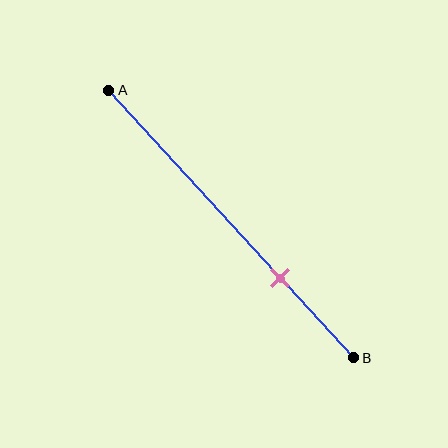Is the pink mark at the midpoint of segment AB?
No, the mark is at about 70% from A, not at the 50% midpoint.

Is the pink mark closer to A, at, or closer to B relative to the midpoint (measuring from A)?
The pink mark is closer to point B than the midpoint of segment AB.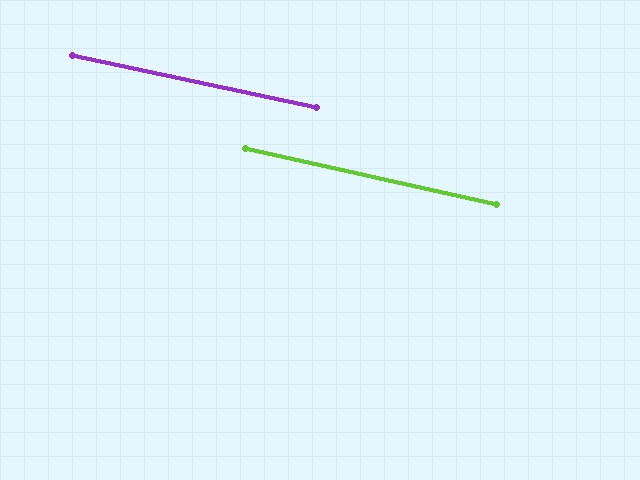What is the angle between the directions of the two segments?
Approximately 1 degree.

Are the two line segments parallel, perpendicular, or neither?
Parallel — their directions differ by only 0.6°.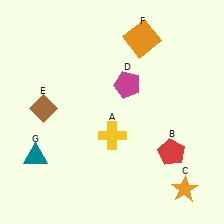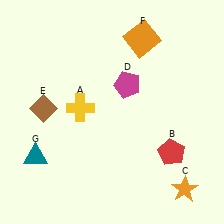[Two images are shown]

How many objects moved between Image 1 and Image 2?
1 object moved between the two images.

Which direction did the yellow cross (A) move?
The yellow cross (A) moved left.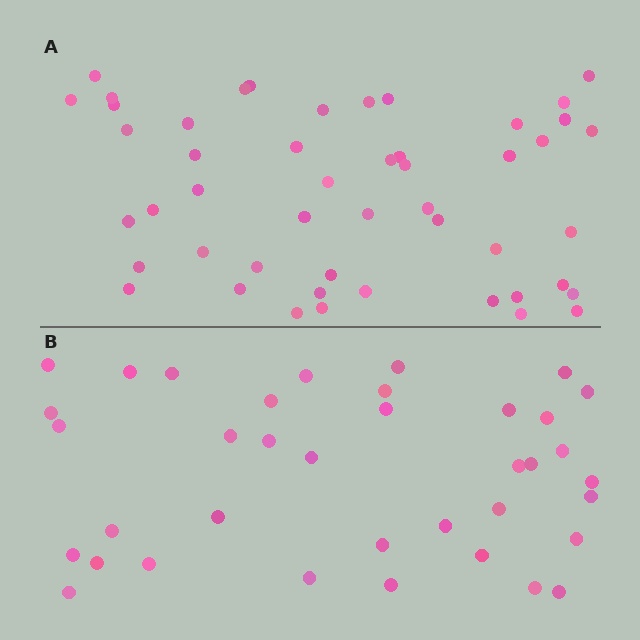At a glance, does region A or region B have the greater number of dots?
Region A (the top region) has more dots.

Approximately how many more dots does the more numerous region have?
Region A has roughly 12 or so more dots than region B.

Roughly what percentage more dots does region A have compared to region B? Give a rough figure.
About 30% more.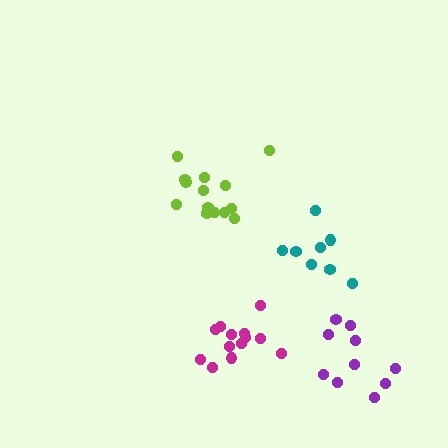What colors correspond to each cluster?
The clusters are colored: purple, lime, teal, magenta.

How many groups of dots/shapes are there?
There are 4 groups.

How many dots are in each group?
Group 1: 11 dots, Group 2: 14 dots, Group 3: 8 dots, Group 4: 13 dots (46 total).